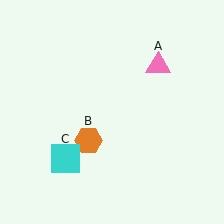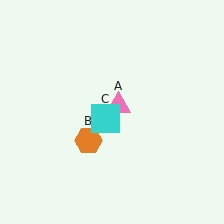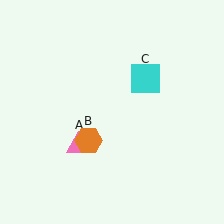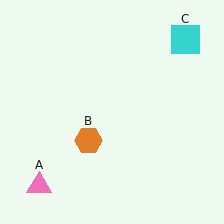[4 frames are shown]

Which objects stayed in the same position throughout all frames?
Orange hexagon (object B) remained stationary.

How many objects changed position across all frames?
2 objects changed position: pink triangle (object A), cyan square (object C).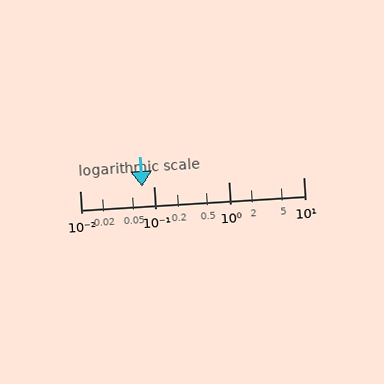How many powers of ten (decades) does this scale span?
The scale spans 3 decades, from 0.01 to 10.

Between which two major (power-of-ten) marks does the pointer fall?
The pointer is between 0.01 and 0.1.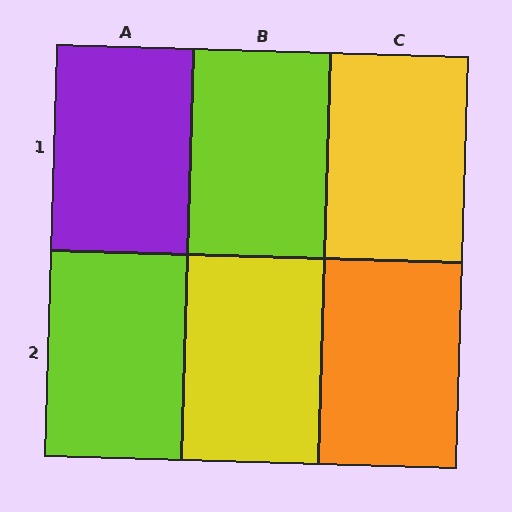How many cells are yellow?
2 cells are yellow.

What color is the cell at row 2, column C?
Orange.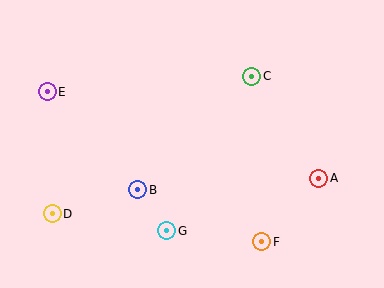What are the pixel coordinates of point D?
Point D is at (52, 214).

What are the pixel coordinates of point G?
Point G is at (167, 231).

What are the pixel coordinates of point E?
Point E is at (47, 92).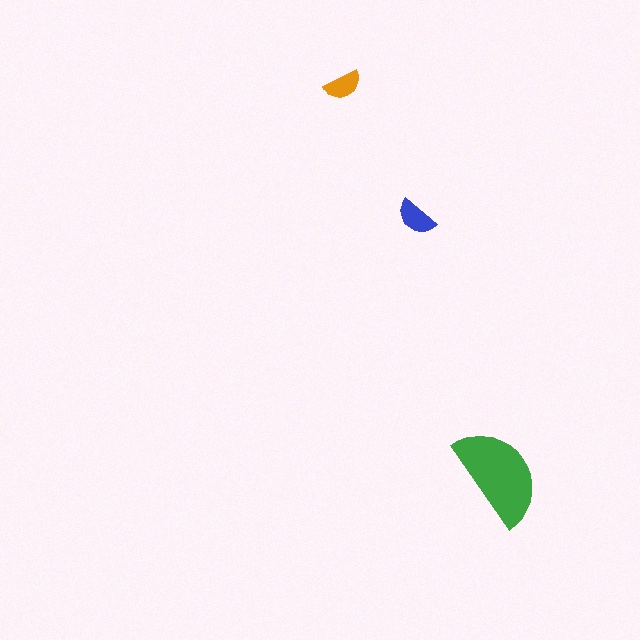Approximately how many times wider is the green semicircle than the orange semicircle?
About 2.5 times wider.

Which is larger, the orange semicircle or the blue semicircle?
The blue one.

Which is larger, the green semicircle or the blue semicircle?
The green one.